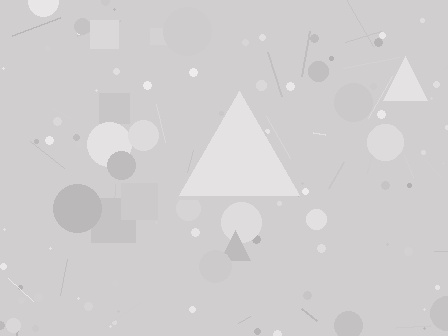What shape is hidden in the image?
A triangle is hidden in the image.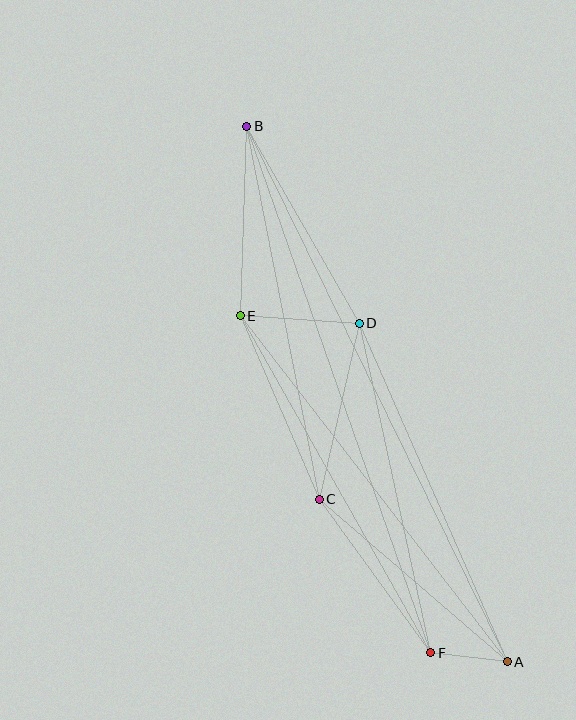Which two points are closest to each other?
Points A and F are closest to each other.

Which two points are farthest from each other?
Points A and B are farthest from each other.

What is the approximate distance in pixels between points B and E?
The distance between B and E is approximately 190 pixels.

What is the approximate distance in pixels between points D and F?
The distance between D and F is approximately 337 pixels.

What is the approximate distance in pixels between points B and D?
The distance between B and D is approximately 227 pixels.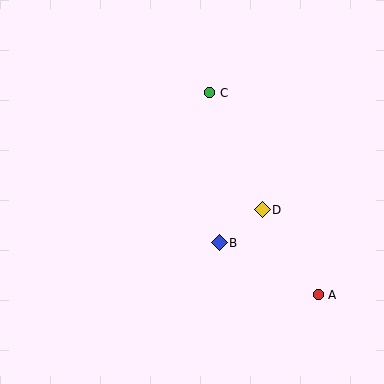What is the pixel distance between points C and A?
The distance between C and A is 229 pixels.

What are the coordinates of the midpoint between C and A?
The midpoint between C and A is at (264, 194).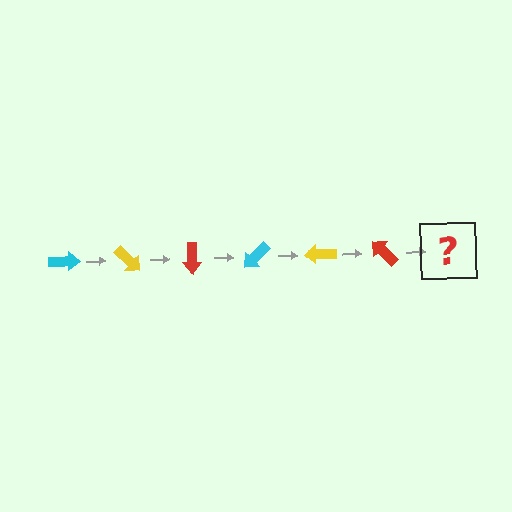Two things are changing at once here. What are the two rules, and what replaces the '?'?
The two rules are that it rotates 45 degrees each step and the color cycles through cyan, yellow, and red. The '?' should be a cyan arrow, rotated 270 degrees from the start.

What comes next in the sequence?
The next element should be a cyan arrow, rotated 270 degrees from the start.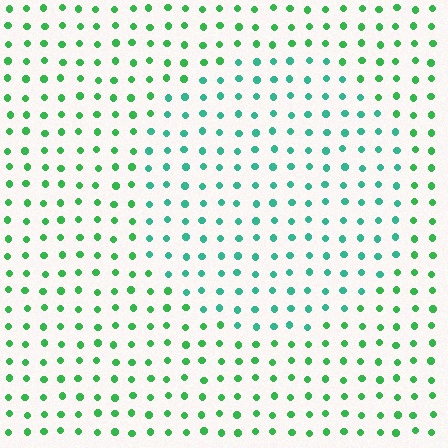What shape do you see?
I see a circle.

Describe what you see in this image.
The image is filled with small green elements in a uniform arrangement. A circle-shaped region is visible where the elements are tinted to a slightly different hue, forming a subtle color boundary.